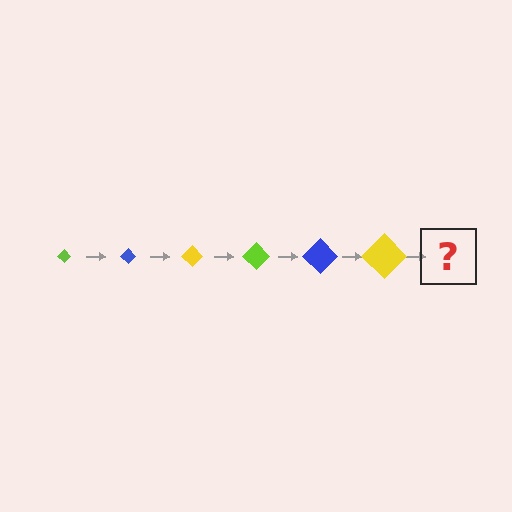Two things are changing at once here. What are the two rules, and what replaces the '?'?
The two rules are that the diamond grows larger each step and the color cycles through lime, blue, and yellow. The '?' should be a lime diamond, larger than the previous one.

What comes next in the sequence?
The next element should be a lime diamond, larger than the previous one.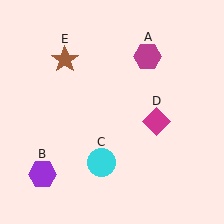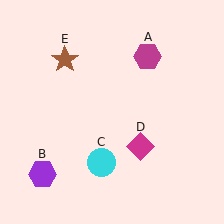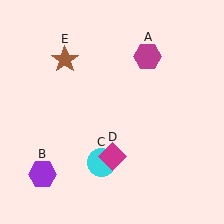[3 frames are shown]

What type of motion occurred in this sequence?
The magenta diamond (object D) rotated clockwise around the center of the scene.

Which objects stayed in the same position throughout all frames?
Magenta hexagon (object A) and purple hexagon (object B) and cyan circle (object C) and brown star (object E) remained stationary.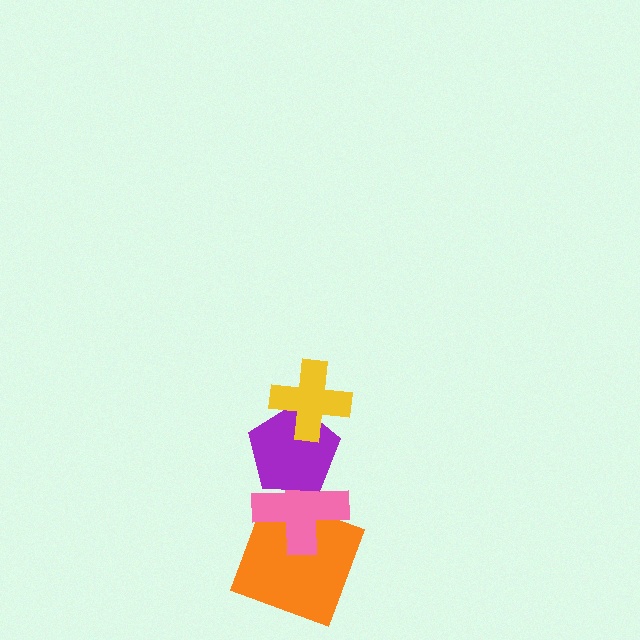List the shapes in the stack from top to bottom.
From top to bottom: the yellow cross, the purple pentagon, the pink cross, the orange square.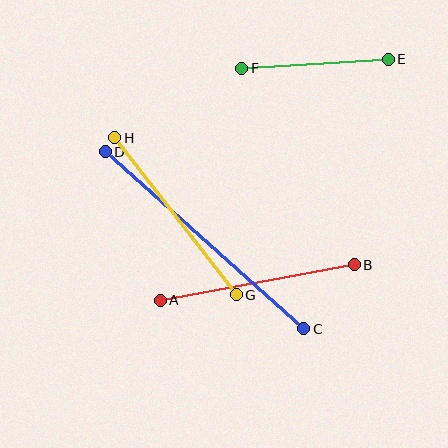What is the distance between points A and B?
The distance is approximately 197 pixels.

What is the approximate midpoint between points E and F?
The midpoint is at approximately (315, 64) pixels.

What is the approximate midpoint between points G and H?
The midpoint is at approximately (175, 216) pixels.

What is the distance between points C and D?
The distance is approximately 266 pixels.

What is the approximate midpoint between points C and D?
The midpoint is at approximately (205, 240) pixels.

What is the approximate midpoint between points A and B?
The midpoint is at approximately (257, 282) pixels.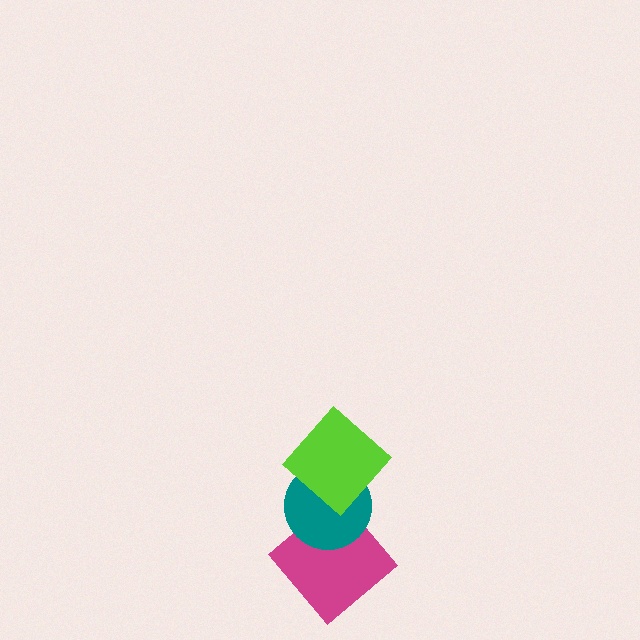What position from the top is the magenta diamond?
The magenta diamond is 3rd from the top.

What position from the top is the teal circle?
The teal circle is 2nd from the top.